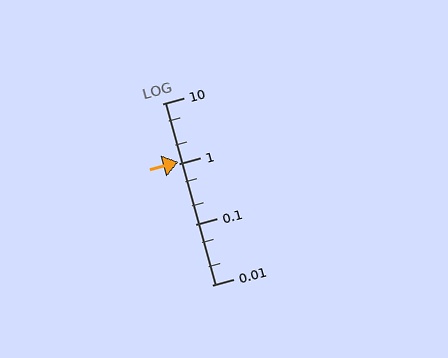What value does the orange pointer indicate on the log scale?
The pointer indicates approximately 1.1.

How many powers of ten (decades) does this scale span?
The scale spans 3 decades, from 0.01 to 10.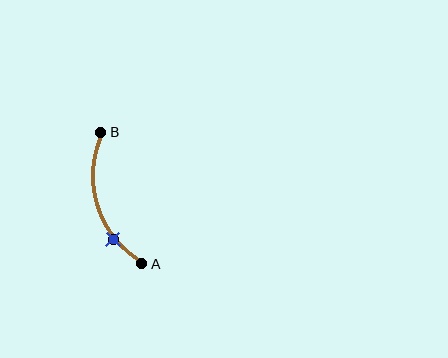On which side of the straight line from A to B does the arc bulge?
The arc bulges to the left of the straight line connecting A and B.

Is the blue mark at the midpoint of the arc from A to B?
No. The blue mark lies on the arc but is closer to endpoint A. The arc midpoint would be at the point on the curve equidistant along the arc from both A and B.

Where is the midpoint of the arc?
The arc midpoint is the point on the curve farthest from the straight line joining A and B. It sits to the left of that line.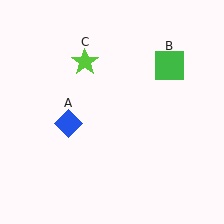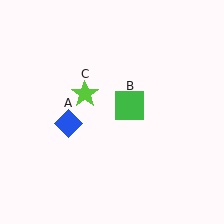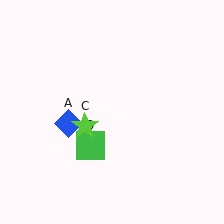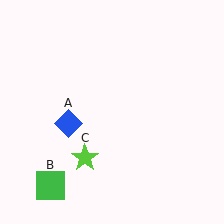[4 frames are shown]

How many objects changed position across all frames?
2 objects changed position: green square (object B), lime star (object C).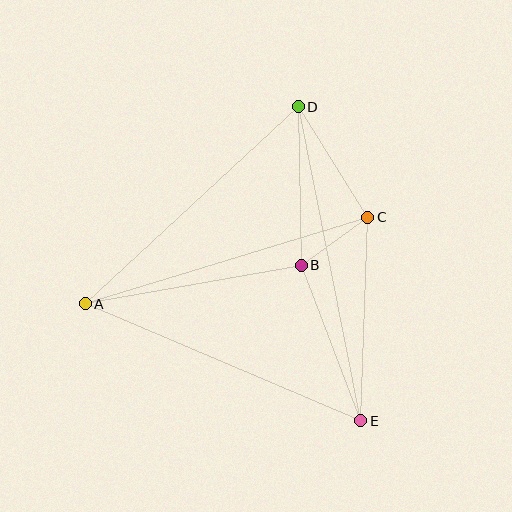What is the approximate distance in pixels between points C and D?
The distance between C and D is approximately 130 pixels.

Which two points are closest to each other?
Points B and C are closest to each other.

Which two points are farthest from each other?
Points D and E are farthest from each other.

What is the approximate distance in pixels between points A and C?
The distance between A and C is approximately 296 pixels.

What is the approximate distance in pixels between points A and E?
The distance between A and E is approximately 299 pixels.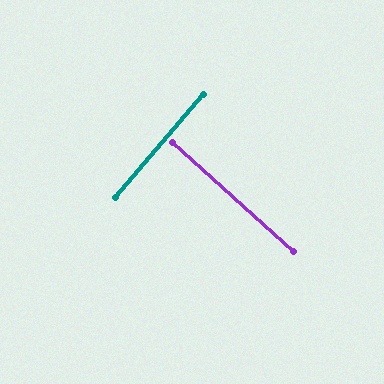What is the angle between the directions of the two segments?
Approximately 89 degrees.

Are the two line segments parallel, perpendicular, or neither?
Perpendicular — they meet at approximately 89°.